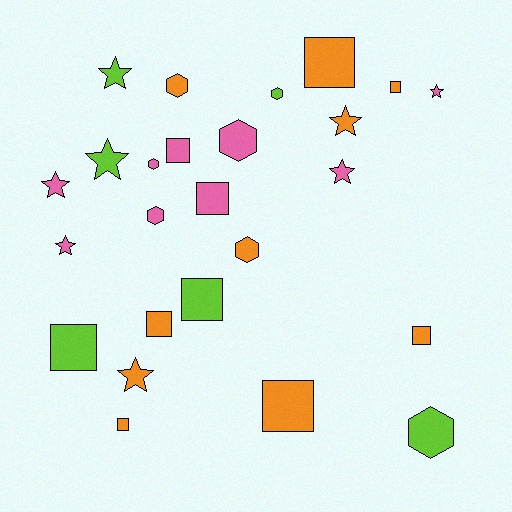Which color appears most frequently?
Orange, with 10 objects.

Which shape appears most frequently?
Square, with 10 objects.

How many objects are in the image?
There are 25 objects.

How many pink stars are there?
There are 4 pink stars.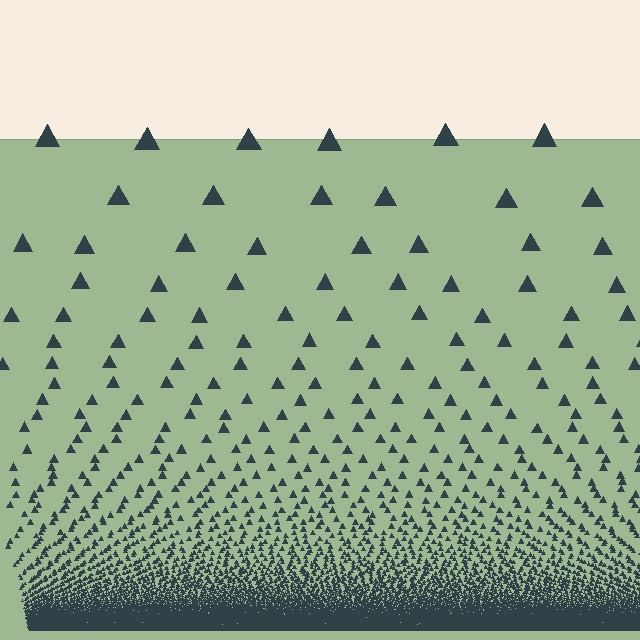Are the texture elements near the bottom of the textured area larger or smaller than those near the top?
Smaller. The gradient is inverted — elements near the bottom are smaller and denser.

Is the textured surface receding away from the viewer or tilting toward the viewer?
The surface appears to tilt toward the viewer. Texture elements get larger and sparser toward the top.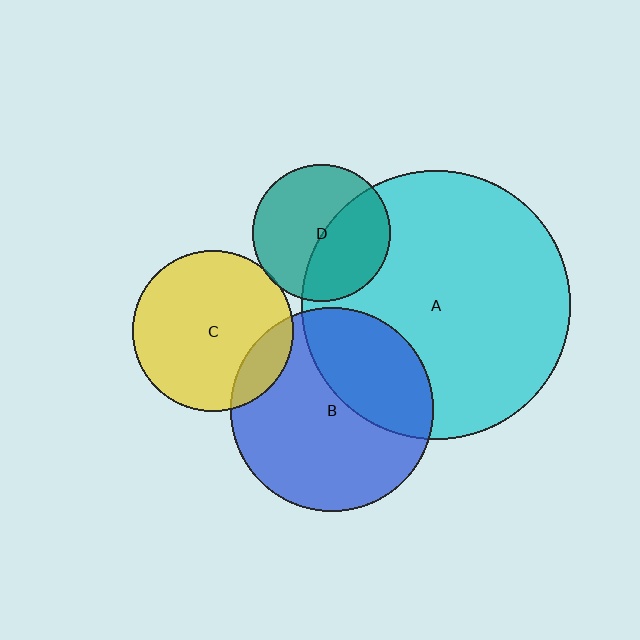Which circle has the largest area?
Circle A (cyan).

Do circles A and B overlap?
Yes.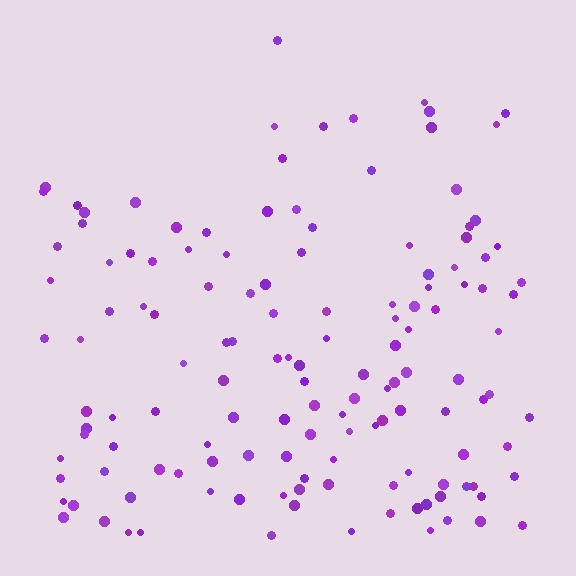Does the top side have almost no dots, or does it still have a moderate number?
Still a moderate number, just noticeably fewer than the bottom.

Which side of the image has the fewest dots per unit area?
The top.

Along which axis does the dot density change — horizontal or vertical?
Vertical.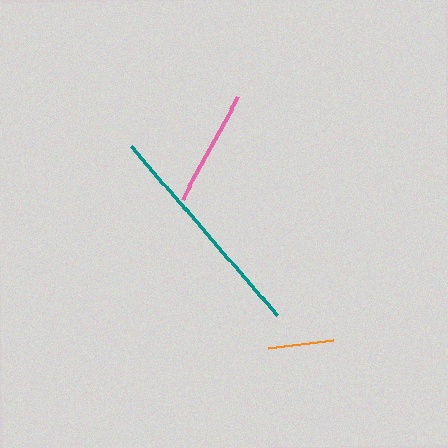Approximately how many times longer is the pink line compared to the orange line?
The pink line is approximately 1.8 times the length of the orange line.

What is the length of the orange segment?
The orange segment is approximately 65 pixels long.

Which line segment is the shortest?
The orange line is the shortest at approximately 65 pixels.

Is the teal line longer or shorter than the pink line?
The teal line is longer than the pink line.